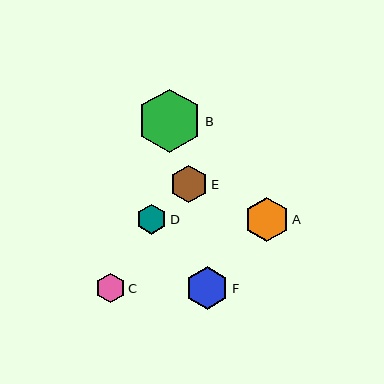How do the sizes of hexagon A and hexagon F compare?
Hexagon A and hexagon F are approximately the same size.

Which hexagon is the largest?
Hexagon B is the largest with a size of approximately 64 pixels.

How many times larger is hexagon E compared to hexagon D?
Hexagon E is approximately 1.2 times the size of hexagon D.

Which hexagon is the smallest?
Hexagon C is the smallest with a size of approximately 29 pixels.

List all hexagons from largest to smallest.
From largest to smallest: B, A, F, E, D, C.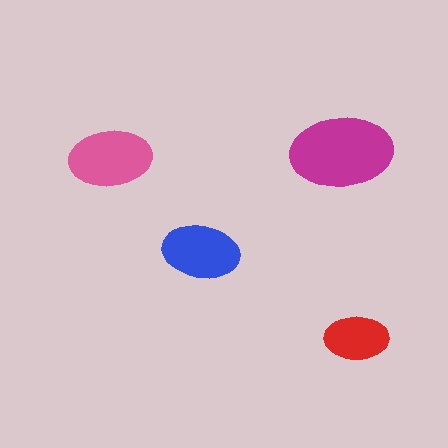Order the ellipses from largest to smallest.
the magenta one, the pink one, the blue one, the red one.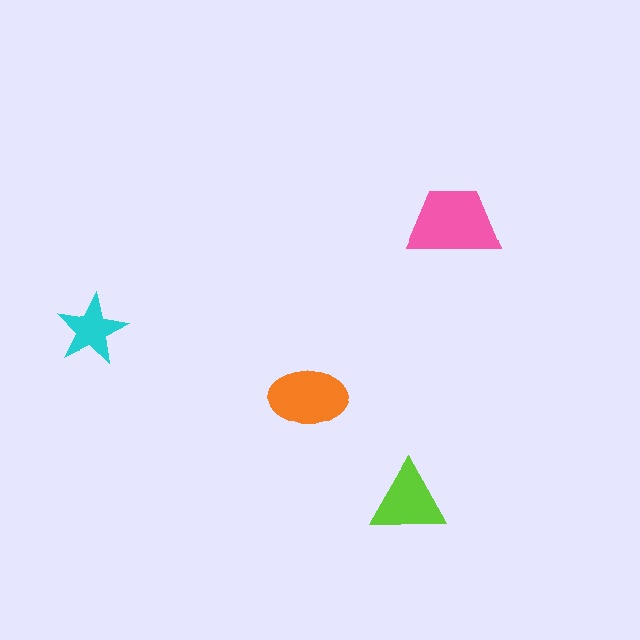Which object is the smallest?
The cyan star.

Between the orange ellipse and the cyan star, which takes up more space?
The orange ellipse.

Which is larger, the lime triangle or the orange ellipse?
The orange ellipse.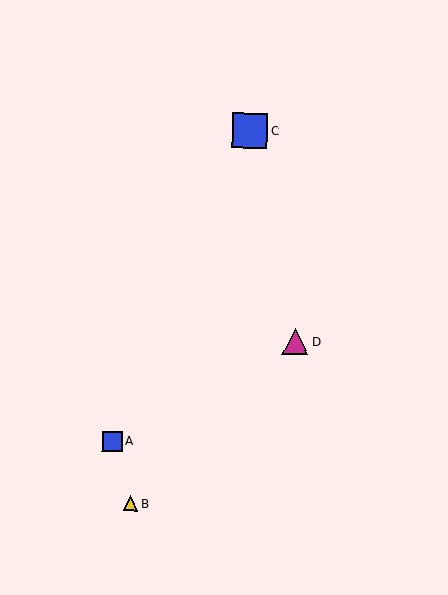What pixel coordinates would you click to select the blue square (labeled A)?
Click at (112, 441) to select the blue square A.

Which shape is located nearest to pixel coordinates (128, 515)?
The yellow triangle (labeled B) at (131, 503) is nearest to that location.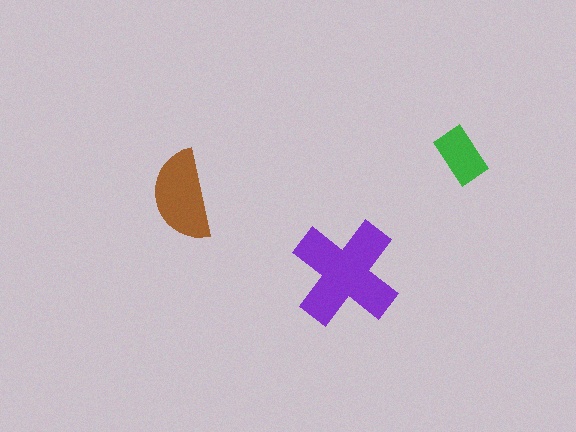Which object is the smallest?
The green rectangle.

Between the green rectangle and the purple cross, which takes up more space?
The purple cross.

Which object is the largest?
The purple cross.